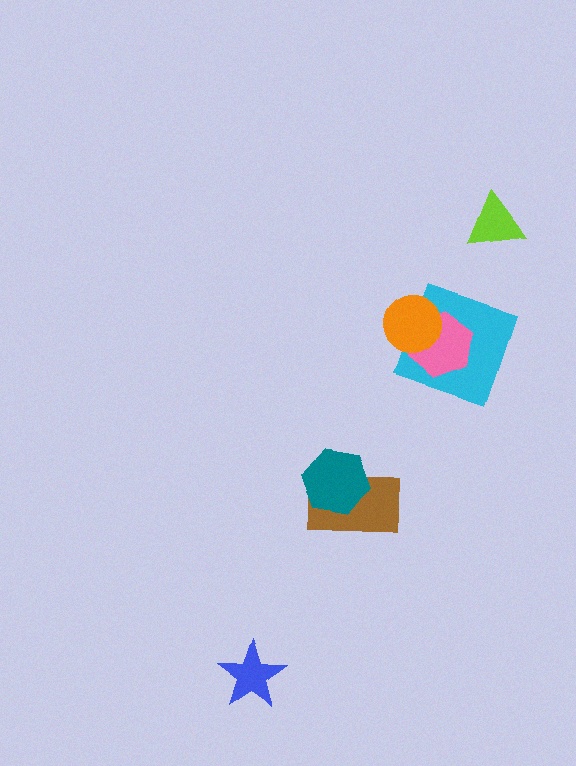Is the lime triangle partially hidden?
No, no other shape covers it.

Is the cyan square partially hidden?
Yes, it is partially covered by another shape.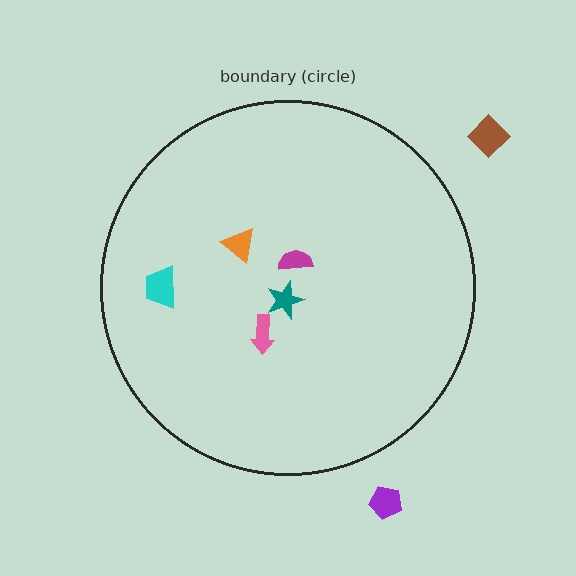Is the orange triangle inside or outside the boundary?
Inside.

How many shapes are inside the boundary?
5 inside, 2 outside.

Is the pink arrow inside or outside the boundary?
Inside.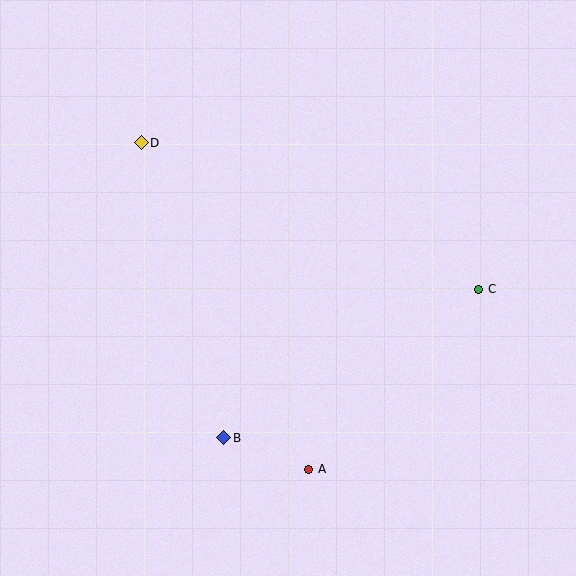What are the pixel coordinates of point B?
Point B is at (224, 438).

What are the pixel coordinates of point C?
Point C is at (479, 289).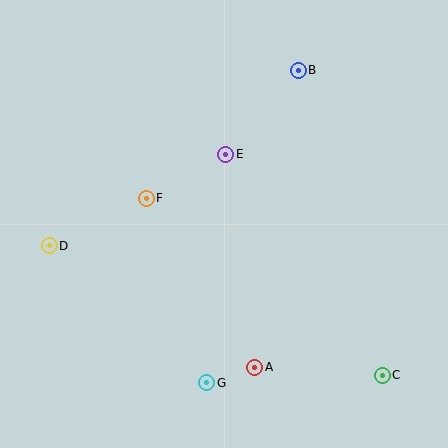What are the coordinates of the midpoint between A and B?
The midpoint between A and B is at (277, 219).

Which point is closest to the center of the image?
Point E at (226, 154) is closest to the center.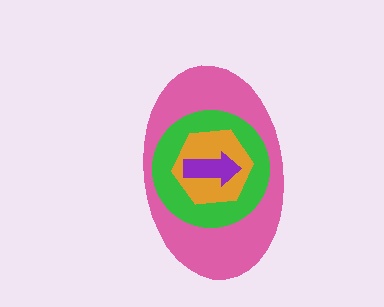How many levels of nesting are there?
4.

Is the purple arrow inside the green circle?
Yes.